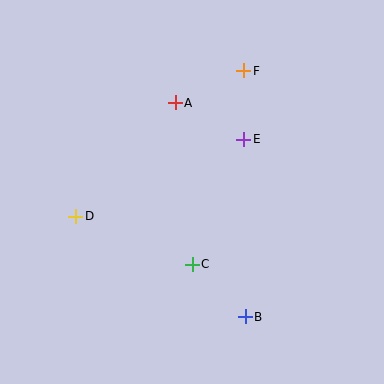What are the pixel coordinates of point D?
Point D is at (76, 216).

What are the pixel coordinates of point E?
Point E is at (244, 139).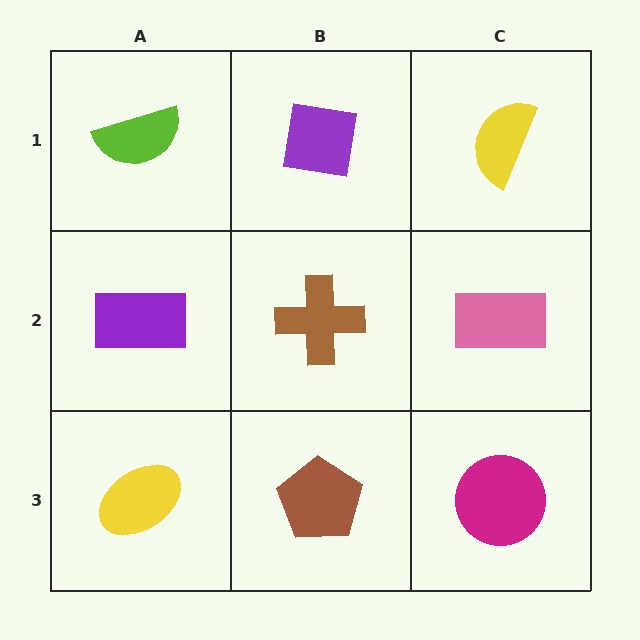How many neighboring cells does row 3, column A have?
2.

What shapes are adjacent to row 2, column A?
A lime semicircle (row 1, column A), a yellow ellipse (row 3, column A), a brown cross (row 2, column B).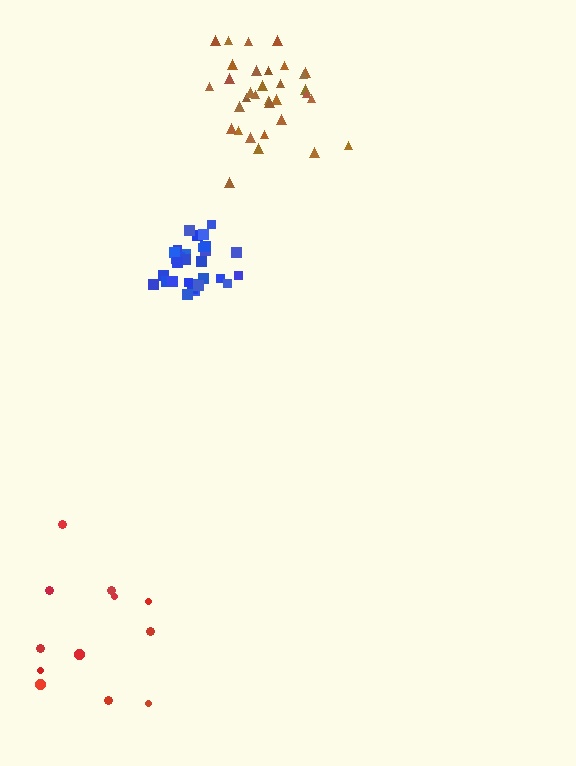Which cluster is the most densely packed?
Blue.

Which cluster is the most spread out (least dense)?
Red.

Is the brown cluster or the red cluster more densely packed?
Brown.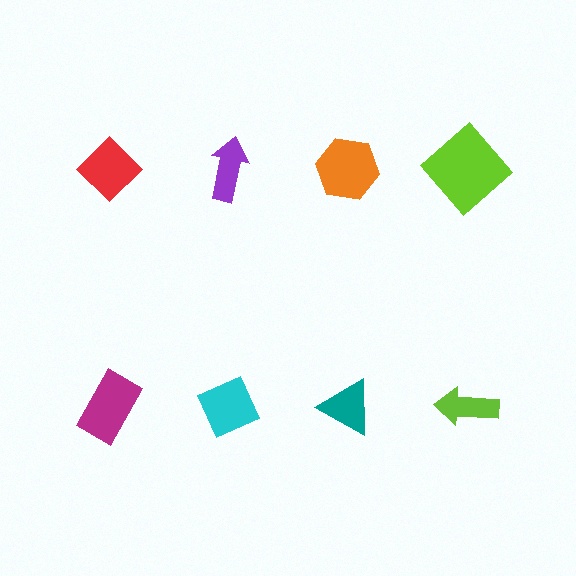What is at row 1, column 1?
A red diamond.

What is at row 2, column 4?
A lime arrow.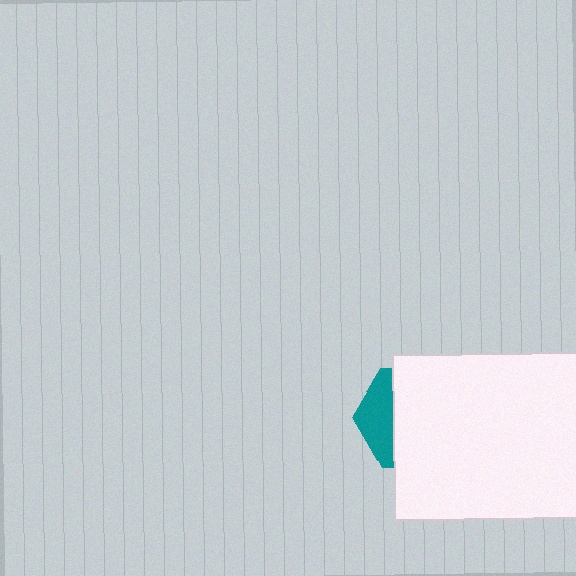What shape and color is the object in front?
The object in front is a white rectangle.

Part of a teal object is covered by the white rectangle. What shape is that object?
It is a hexagon.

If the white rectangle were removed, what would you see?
You would see the complete teal hexagon.